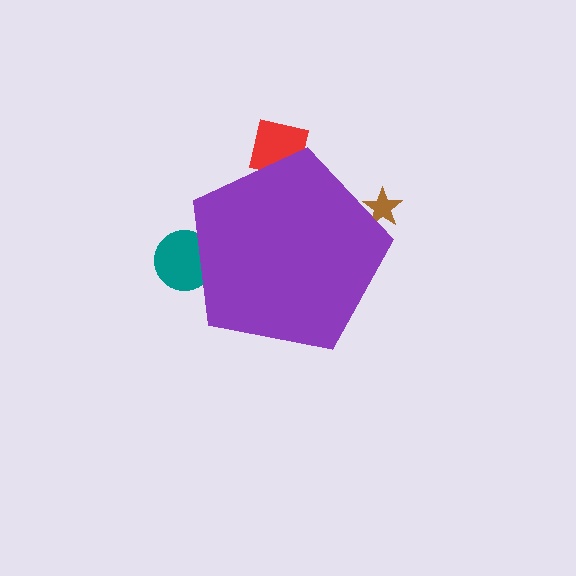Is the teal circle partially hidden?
Yes, the teal circle is partially hidden behind the purple pentagon.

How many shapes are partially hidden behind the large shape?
3 shapes are partially hidden.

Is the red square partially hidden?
Yes, the red square is partially hidden behind the purple pentagon.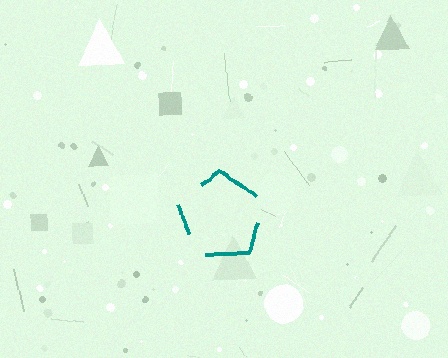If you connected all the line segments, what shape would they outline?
They would outline a pentagon.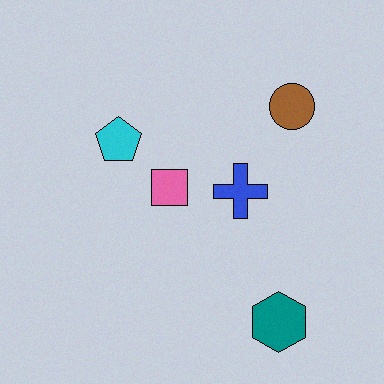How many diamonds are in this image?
There are no diamonds.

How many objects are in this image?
There are 5 objects.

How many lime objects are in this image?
There are no lime objects.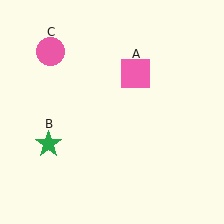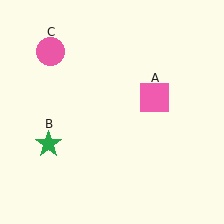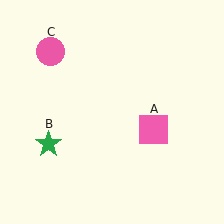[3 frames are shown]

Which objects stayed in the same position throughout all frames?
Green star (object B) and pink circle (object C) remained stationary.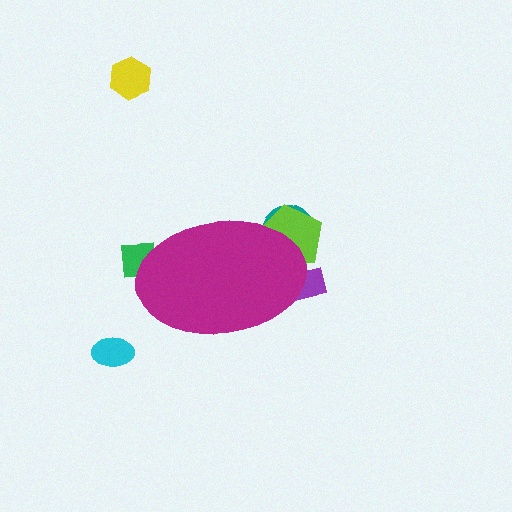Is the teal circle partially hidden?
Yes, the teal circle is partially hidden behind the magenta ellipse.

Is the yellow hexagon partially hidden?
No, the yellow hexagon is fully visible.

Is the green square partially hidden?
Yes, the green square is partially hidden behind the magenta ellipse.